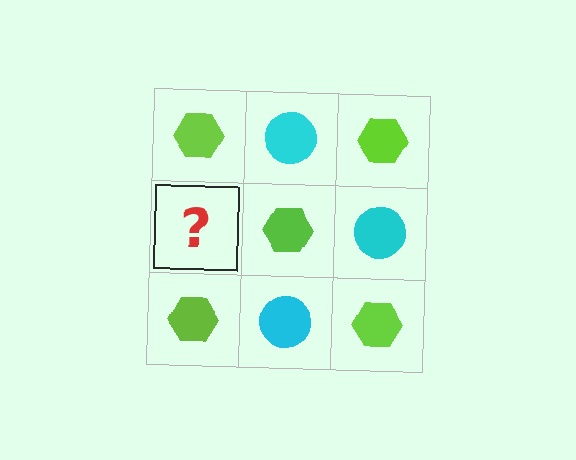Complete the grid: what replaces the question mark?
The question mark should be replaced with a cyan circle.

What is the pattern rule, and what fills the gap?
The rule is that it alternates lime hexagon and cyan circle in a checkerboard pattern. The gap should be filled with a cyan circle.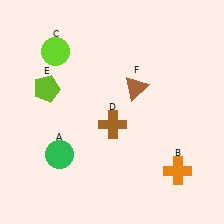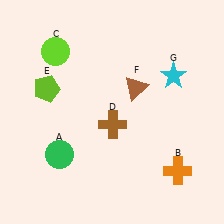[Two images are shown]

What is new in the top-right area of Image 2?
A cyan star (G) was added in the top-right area of Image 2.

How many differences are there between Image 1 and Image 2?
There is 1 difference between the two images.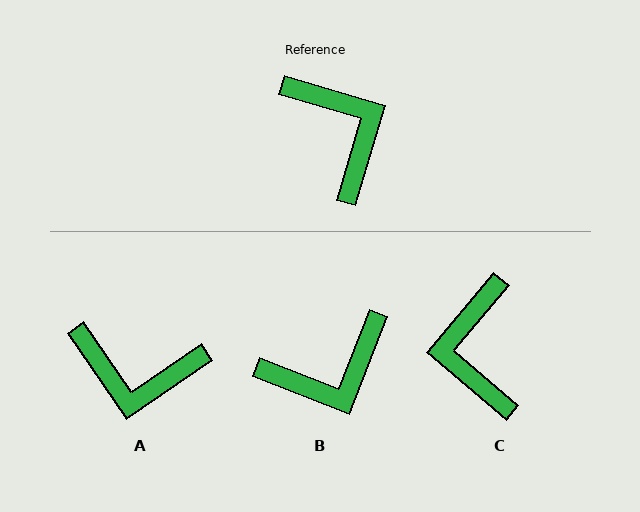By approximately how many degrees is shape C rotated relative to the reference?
Approximately 156 degrees counter-clockwise.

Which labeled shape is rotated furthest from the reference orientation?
C, about 156 degrees away.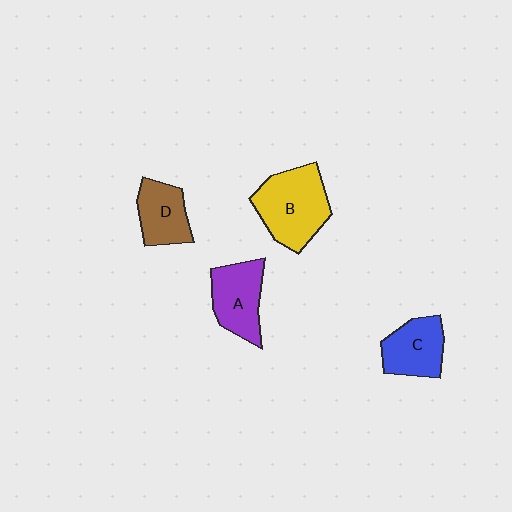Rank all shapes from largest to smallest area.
From largest to smallest: B (yellow), A (purple), C (blue), D (brown).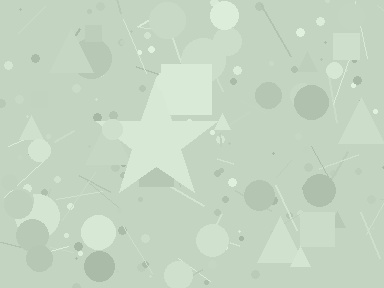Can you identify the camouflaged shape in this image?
The camouflaged shape is a star.